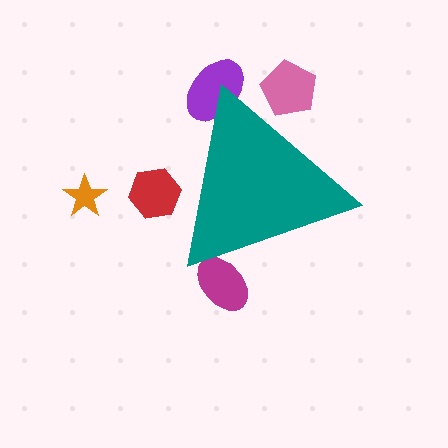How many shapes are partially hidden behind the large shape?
4 shapes are partially hidden.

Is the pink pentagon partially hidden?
Yes, the pink pentagon is partially hidden behind the teal triangle.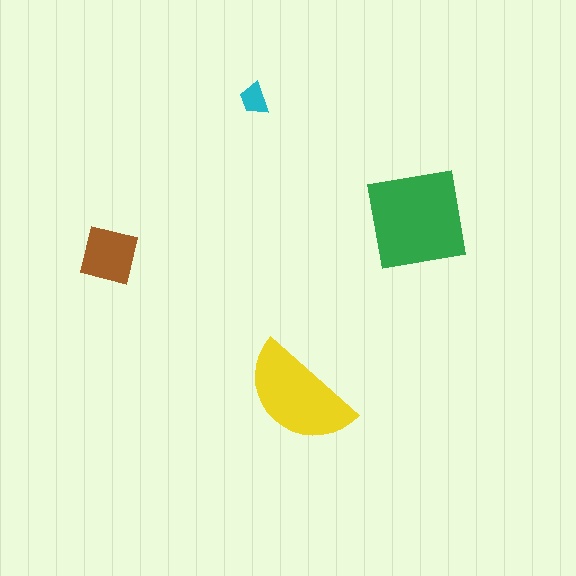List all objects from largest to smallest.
The green square, the yellow semicircle, the brown square, the cyan trapezoid.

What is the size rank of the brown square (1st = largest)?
3rd.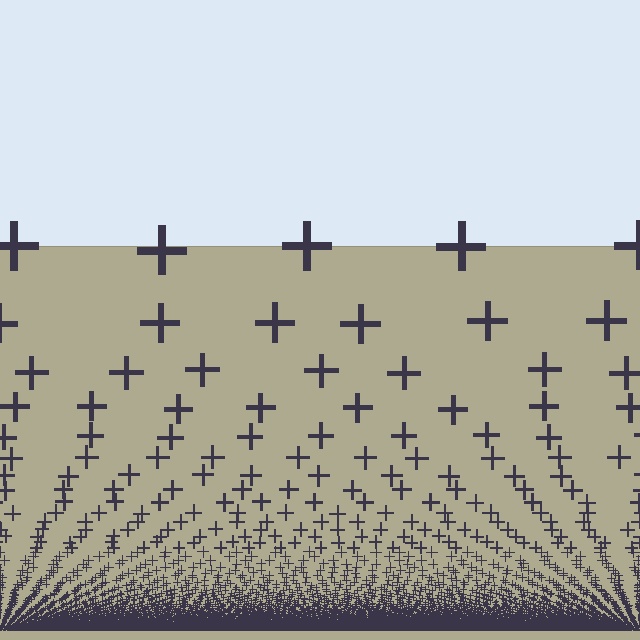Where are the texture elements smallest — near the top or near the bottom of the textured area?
Near the bottom.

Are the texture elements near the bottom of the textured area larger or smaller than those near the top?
Smaller. The gradient is inverted — elements near the bottom are smaller and denser.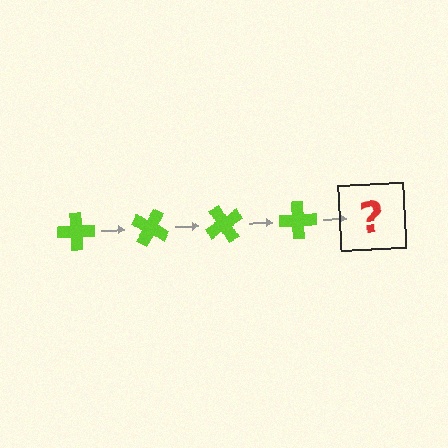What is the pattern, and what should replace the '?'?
The pattern is that the cross rotates 30 degrees each step. The '?' should be a lime cross rotated 120 degrees.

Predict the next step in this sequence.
The next step is a lime cross rotated 120 degrees.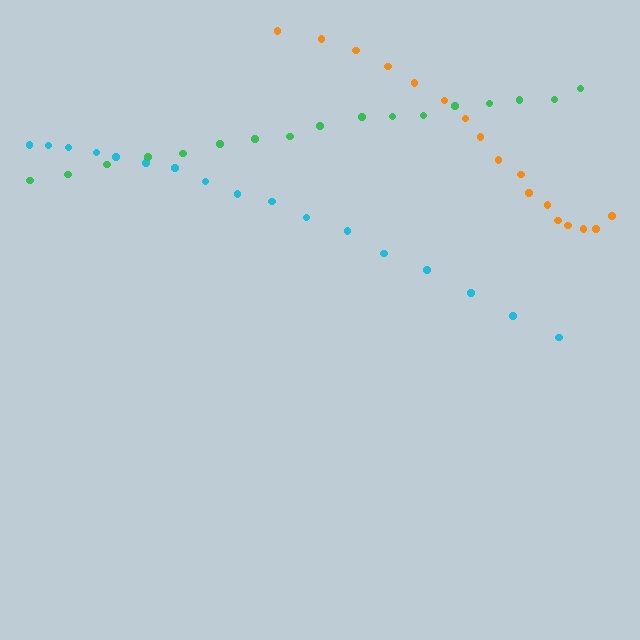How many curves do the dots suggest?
There are 3 distinct paths.